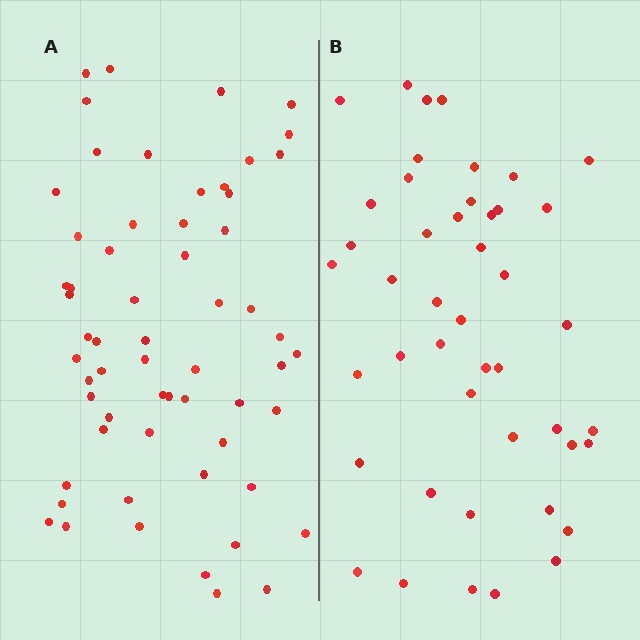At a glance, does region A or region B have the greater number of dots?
Region A (the left region) has more dots.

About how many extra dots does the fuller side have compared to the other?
Region A has approximately 15 more dots than region B.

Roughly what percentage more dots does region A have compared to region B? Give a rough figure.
About 35% more.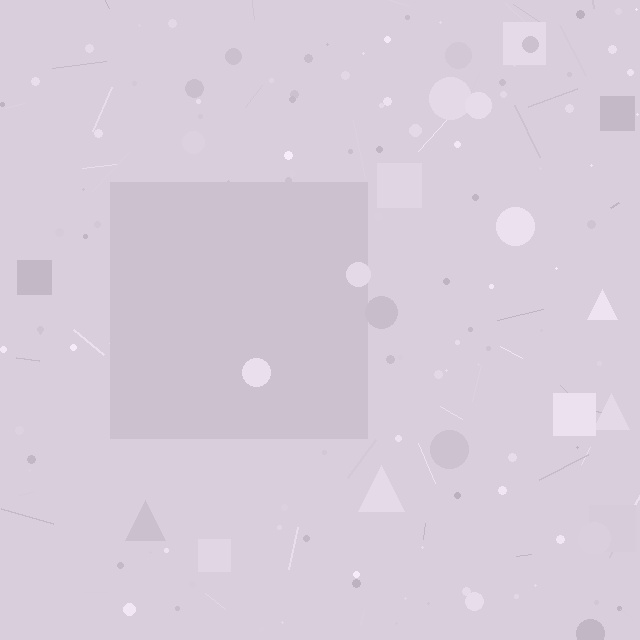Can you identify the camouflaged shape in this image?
The camouflaged shape is a square.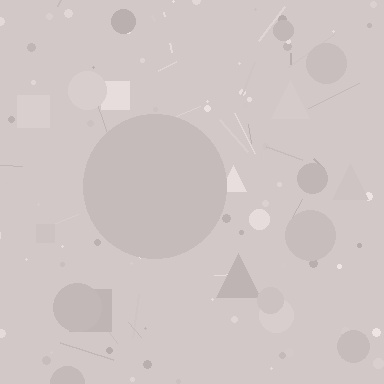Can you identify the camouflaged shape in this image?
The camouflaged shape is a circle.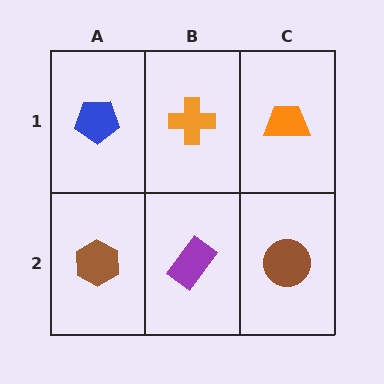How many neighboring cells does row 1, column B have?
3.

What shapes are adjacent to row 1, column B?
A purple rectangle (row 2, column B), a blue pentagon (row 1, column A), an orange trapezoid (row 1, column C).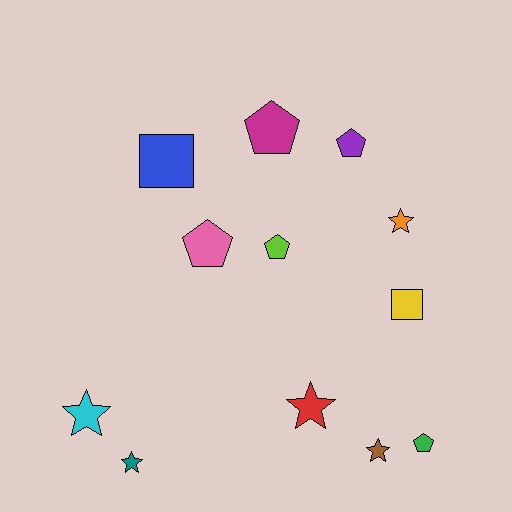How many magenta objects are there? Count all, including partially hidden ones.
There is 1 magenta object.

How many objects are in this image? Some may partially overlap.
There are 12 objects.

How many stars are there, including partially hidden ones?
There are 5 stars.